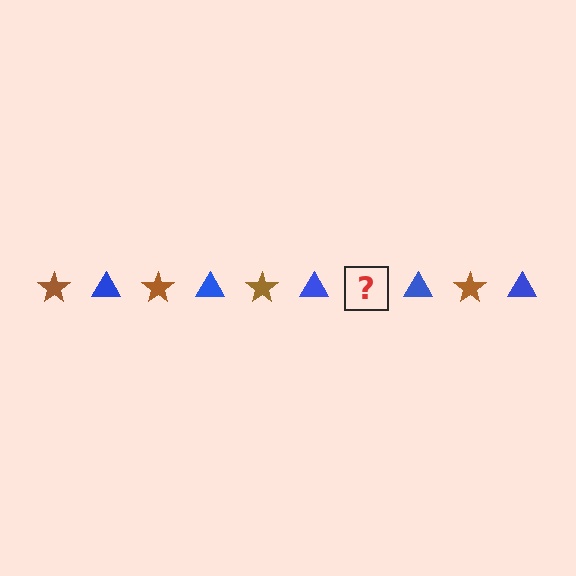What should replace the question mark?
The question mark should be replaced with a brown star.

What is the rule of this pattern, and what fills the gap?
The rule is that the pattern alternates between brown star and blue triangle. The gap should be filled with a brown star.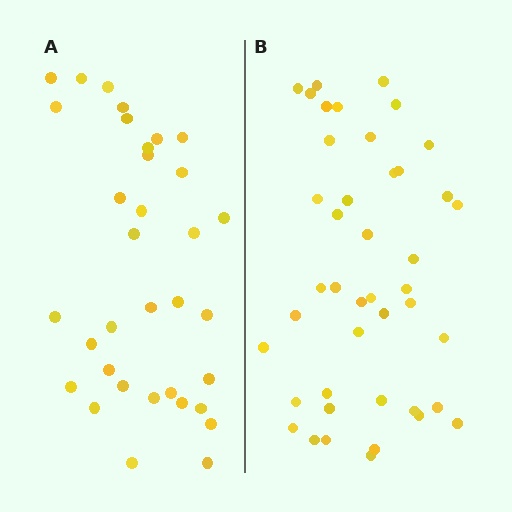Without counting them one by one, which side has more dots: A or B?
Region B (the right region) has more dots.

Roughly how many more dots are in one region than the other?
Region B has roughly 8 or so more dots than region A.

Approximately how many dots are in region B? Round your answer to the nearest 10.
About 40 dots. (The exact count is 43, which rounds to 40.)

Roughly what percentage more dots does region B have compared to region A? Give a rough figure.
About 25% more.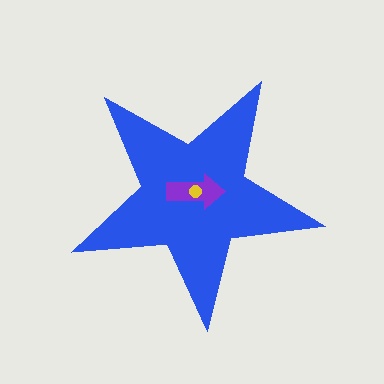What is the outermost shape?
The blue star.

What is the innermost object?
The yellow circle.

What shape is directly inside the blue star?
The purple arrow.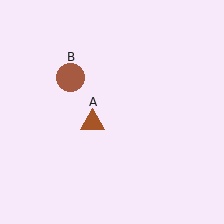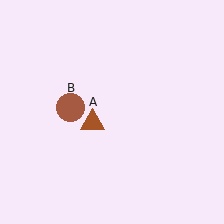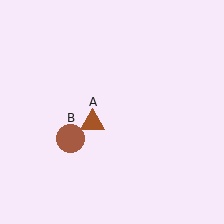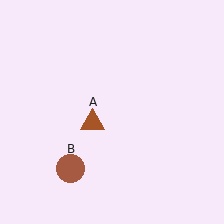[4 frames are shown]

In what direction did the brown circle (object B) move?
The brown circle (object B) moved down.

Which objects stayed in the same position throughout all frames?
Brown triangle (object A) remained stationary.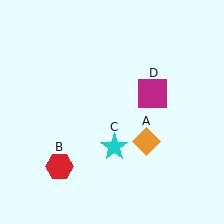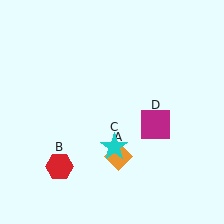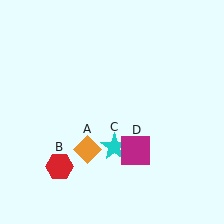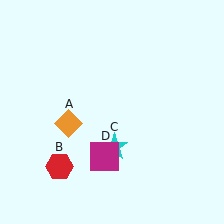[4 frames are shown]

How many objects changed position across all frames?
2 objects changed position: orange diamond (object A), magenta square (object D).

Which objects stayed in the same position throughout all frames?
Red hexagon (object B) and cyan star (object C) remained stationary.